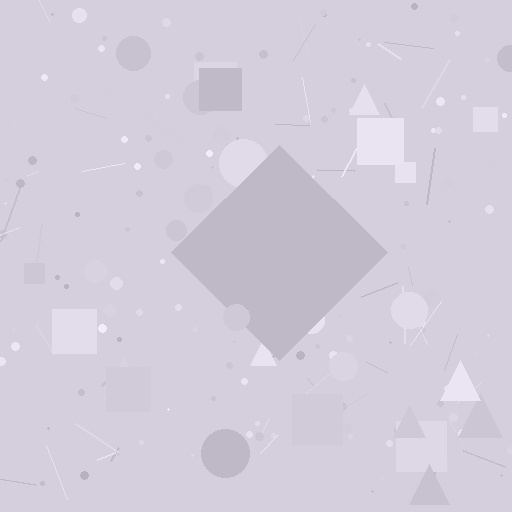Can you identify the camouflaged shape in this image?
The camouflaged shape is a diamond.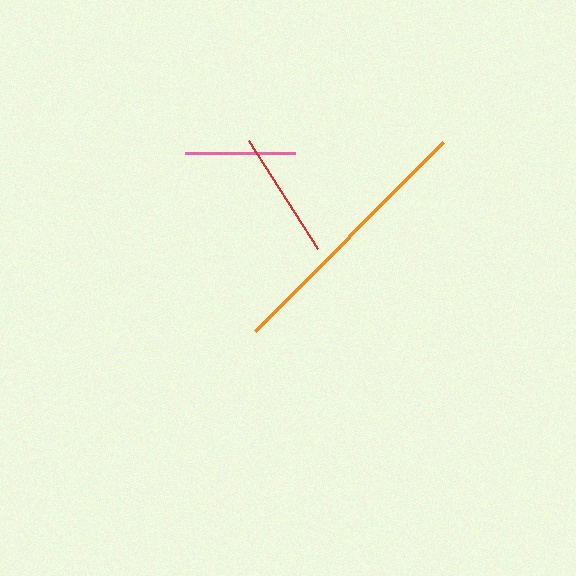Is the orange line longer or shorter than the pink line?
The orange line is longer than the pink line.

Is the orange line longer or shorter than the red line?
The orange line is longer than the red line.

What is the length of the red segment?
The red segment is approximately 128 pixels long.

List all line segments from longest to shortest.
From longest to shortest: orange, red, pink.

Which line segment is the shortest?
The pink line is the shortest at approximately 110 pixels.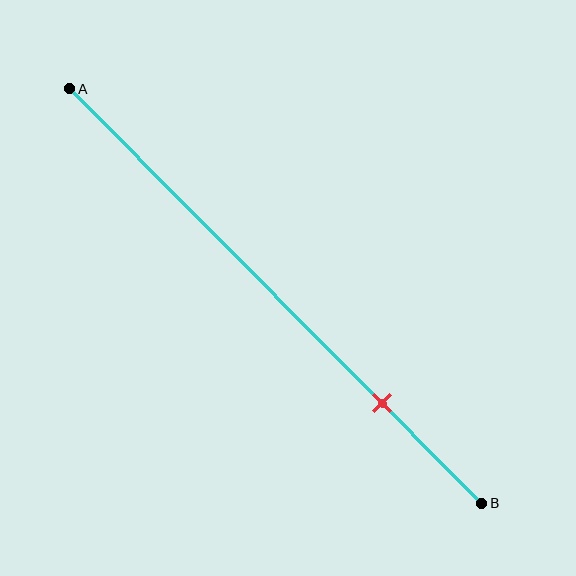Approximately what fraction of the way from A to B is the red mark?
The red mark is approximately 75% of the way from A to B.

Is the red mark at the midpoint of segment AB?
No, the mark is at about 75% from A, not at the 50% midpoint.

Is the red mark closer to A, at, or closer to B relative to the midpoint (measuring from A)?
The red mark is closer to point B than the midpoint of segment AB.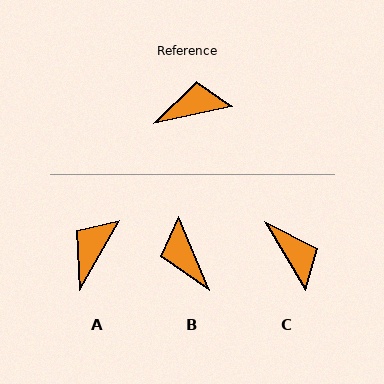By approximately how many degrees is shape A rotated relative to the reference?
Approximately 48 degrees counter-clockwise.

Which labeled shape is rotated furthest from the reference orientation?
B, about 101 degrees away.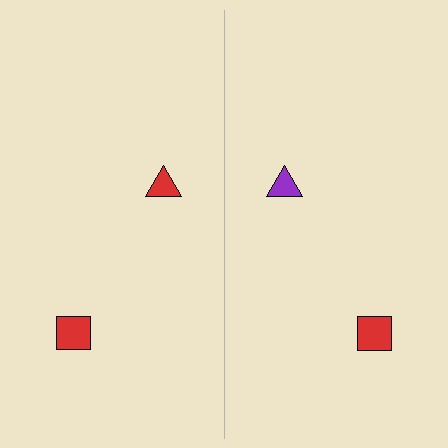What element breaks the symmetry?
The purple triangle on the right side breaks the symmetry — its mirror counterpart is red.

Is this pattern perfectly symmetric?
No, the pattern is not perfectly symmetric. The purple triangle on the right side breaks the symmetry — its mirror counterpart is red.